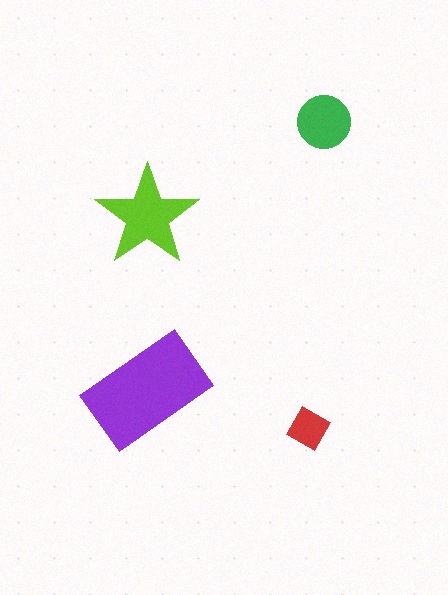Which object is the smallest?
The red square.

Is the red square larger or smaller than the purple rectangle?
Smaller.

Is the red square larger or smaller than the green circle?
Smaller.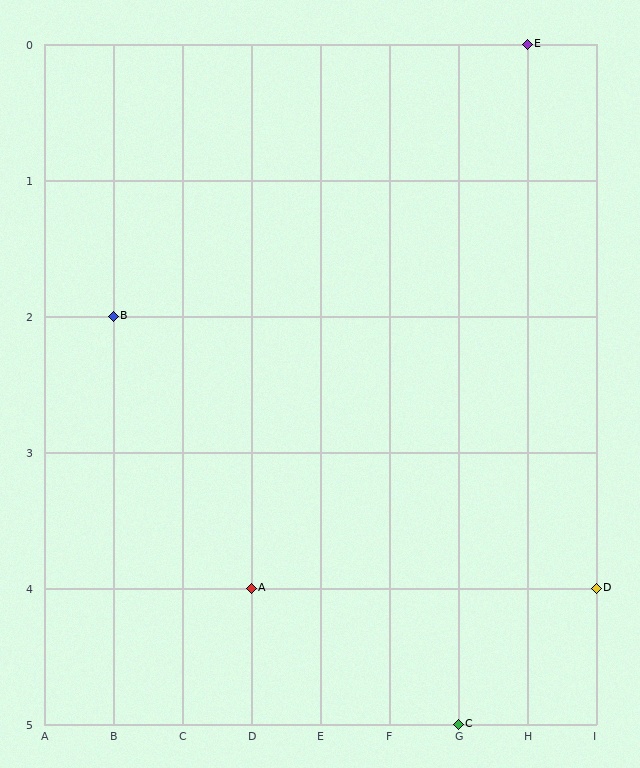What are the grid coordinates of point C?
Point C is at grid coordinates (G, 5).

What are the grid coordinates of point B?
Point B is at grid coordinates (B, 2).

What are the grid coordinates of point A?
Point A is at grid coordinates (D, 4).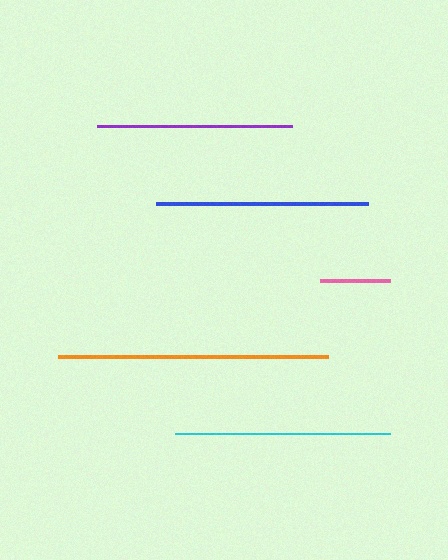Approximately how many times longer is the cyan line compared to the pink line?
The cyan line is approximately 3.0 times the length of the pink line.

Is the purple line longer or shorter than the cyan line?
The cyan line is longer than the purple line.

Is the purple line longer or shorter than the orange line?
The orange line is longer than the purple line.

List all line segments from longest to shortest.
From longest to shortest: orange, cyan, blue, purple, pink.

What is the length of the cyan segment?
The cyan segment is approximately 215 pixels long.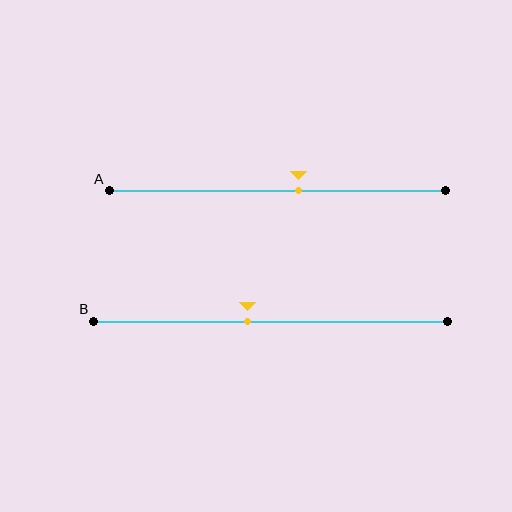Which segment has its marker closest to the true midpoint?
Segment A has its marker closest to the true midpoint.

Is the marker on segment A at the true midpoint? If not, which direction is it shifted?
No, the marker on segment A is shifted to the right by about 6% of the segment length.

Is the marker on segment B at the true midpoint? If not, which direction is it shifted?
No, the marker on segment B is shifted to the left by about 6% of the segment length.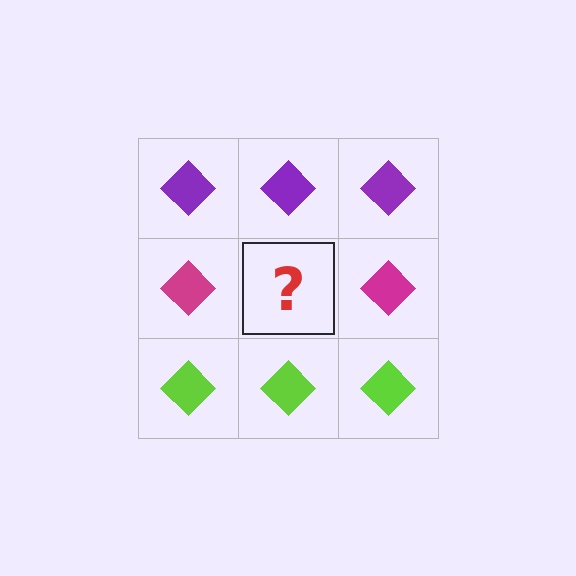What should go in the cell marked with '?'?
The missing cell should contain a magenta diamond.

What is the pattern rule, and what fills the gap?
The rule is that each row has a consistent color. The gap should be filled with a magenta diamond.